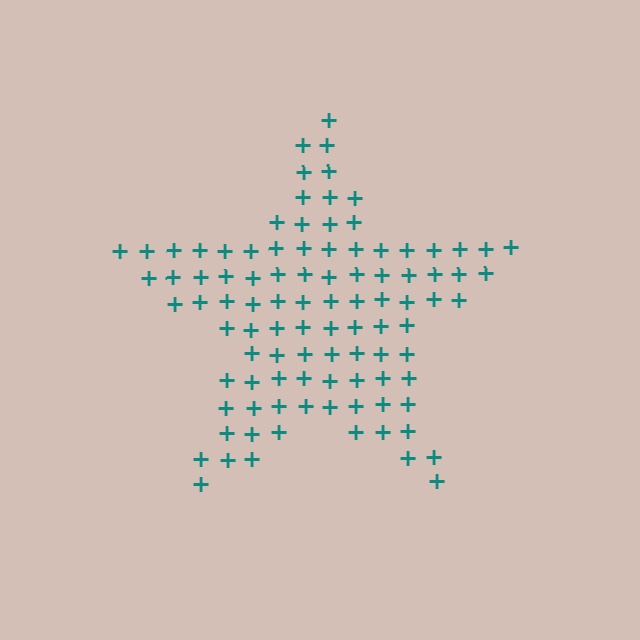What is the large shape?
The large shape is a star.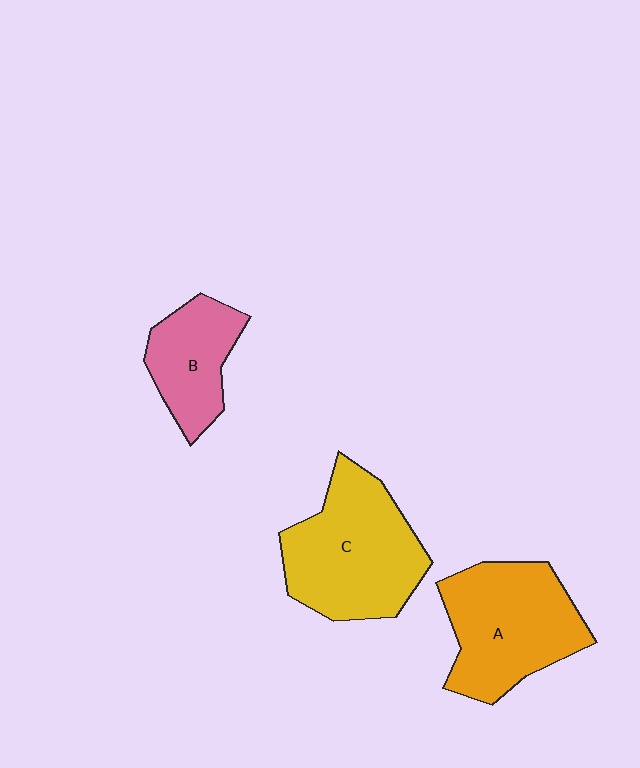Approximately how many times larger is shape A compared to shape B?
Approximately 1.6 times.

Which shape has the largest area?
Shape C (yellow).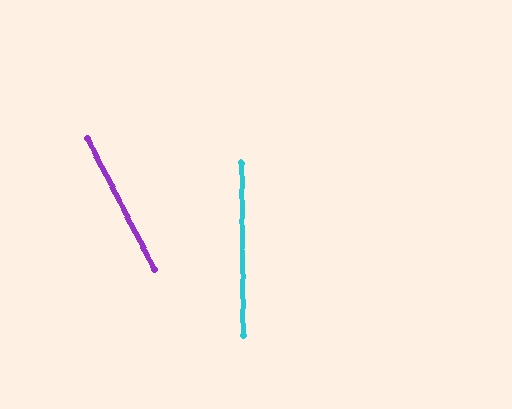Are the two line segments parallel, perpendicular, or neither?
Neither parallel nor perpendicular — they differ by about 27°.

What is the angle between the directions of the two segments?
Approximately 27 degrees.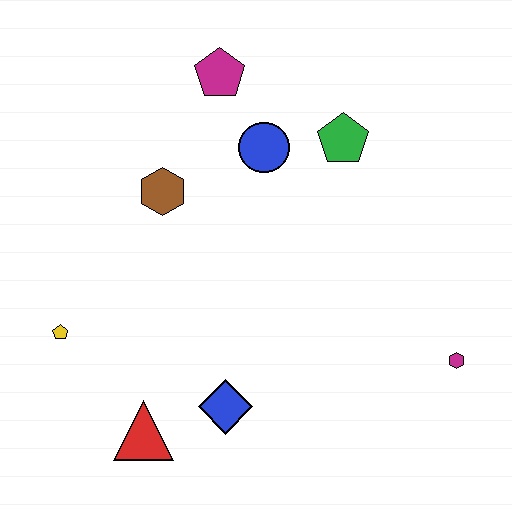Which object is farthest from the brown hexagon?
The magenta hexagon is farthest from the brown hexagon.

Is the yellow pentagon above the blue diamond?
Yes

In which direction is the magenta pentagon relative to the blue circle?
The magenta pentagon is above the blue circle.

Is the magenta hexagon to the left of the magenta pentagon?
No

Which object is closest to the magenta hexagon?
The blue diamond is closest to the magenta hexagon.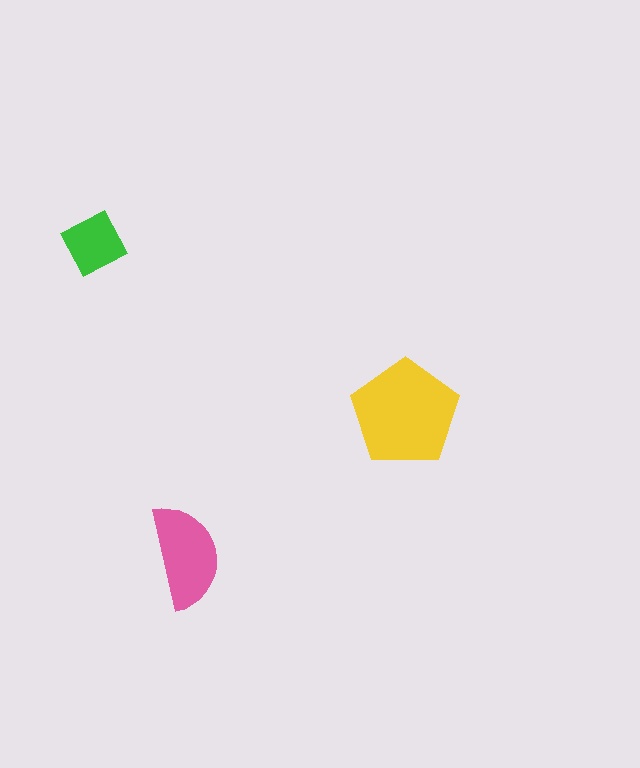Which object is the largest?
The yellow pentagon.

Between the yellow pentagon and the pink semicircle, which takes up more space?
The yellow pentagon.